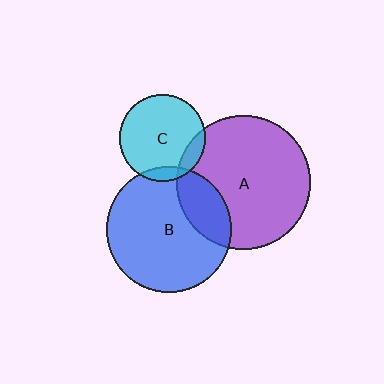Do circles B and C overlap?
Yes.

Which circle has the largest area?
Circle A (purple).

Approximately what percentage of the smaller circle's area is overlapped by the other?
Approximately 10%.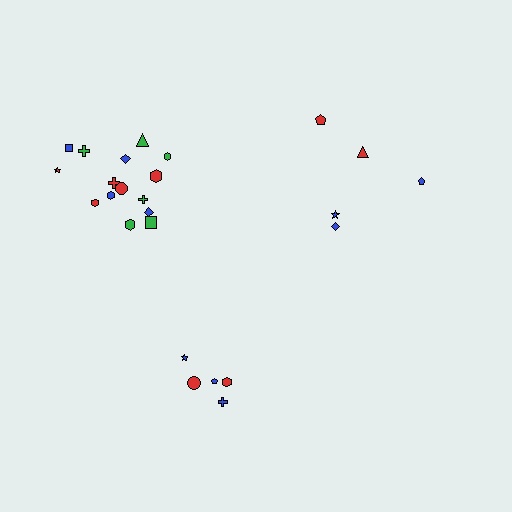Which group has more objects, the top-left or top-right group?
The top-left group.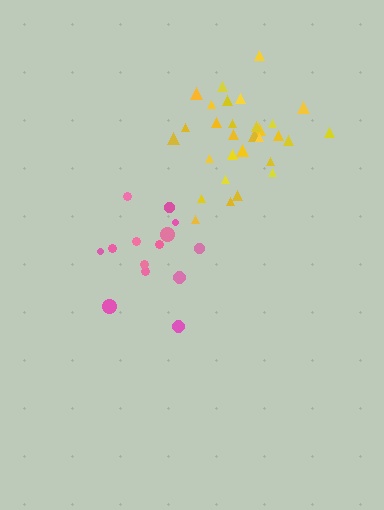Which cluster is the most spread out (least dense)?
Pink.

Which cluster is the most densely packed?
Yellow.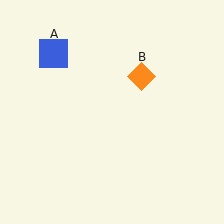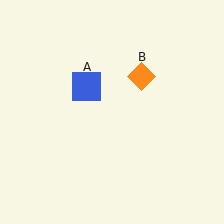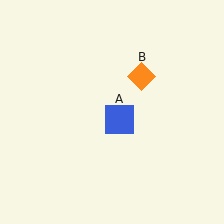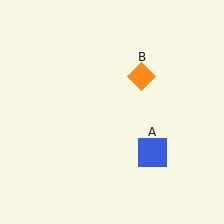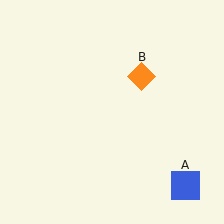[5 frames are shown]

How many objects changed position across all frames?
1 object changed position: blue square (object A).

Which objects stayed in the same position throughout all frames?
Orange diamond (object B) remained stationary.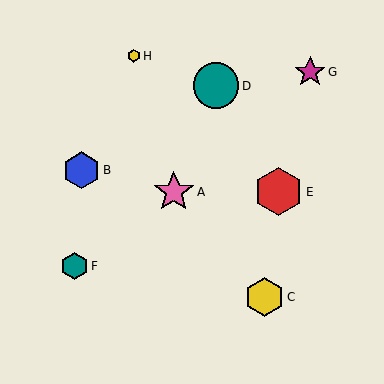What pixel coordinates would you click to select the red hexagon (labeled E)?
Click at (279, 192) to select the red hexagon E.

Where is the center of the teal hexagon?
The center of the teal hexagon is at (74, 266).